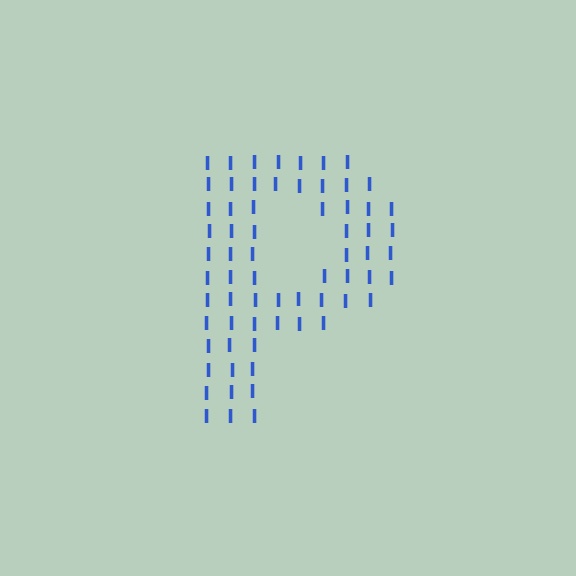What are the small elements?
The small elements are letter I's.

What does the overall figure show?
The overall figure shows the letter P.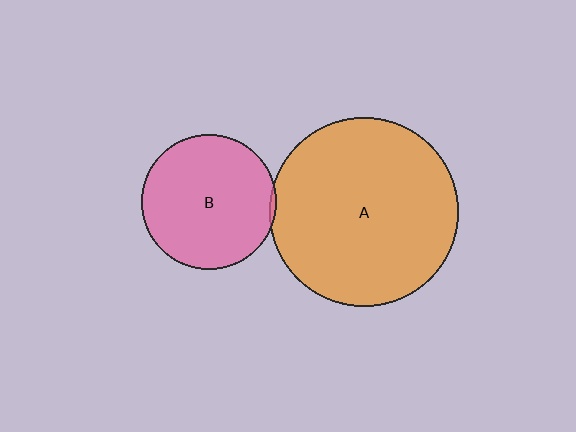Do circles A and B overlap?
Yes.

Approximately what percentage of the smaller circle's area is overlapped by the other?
Approximately 5%.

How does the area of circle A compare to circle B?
Approximately 2.0 times.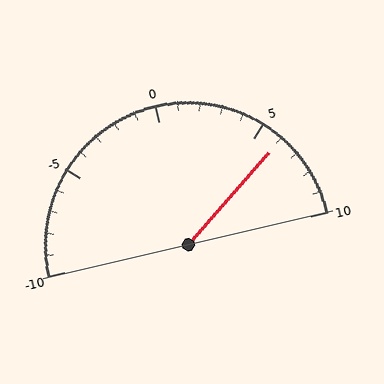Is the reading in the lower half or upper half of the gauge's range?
The reading is in the upper half of the range (-10 to 10).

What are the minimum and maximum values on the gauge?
The gauge ranges from -10 to 10.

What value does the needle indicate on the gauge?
The needle indicates approximately 6.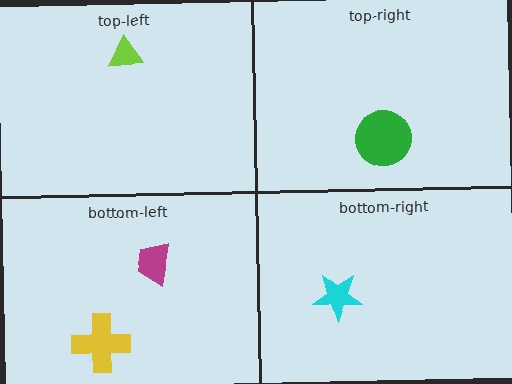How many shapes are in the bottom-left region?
2.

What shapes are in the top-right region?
The green circle.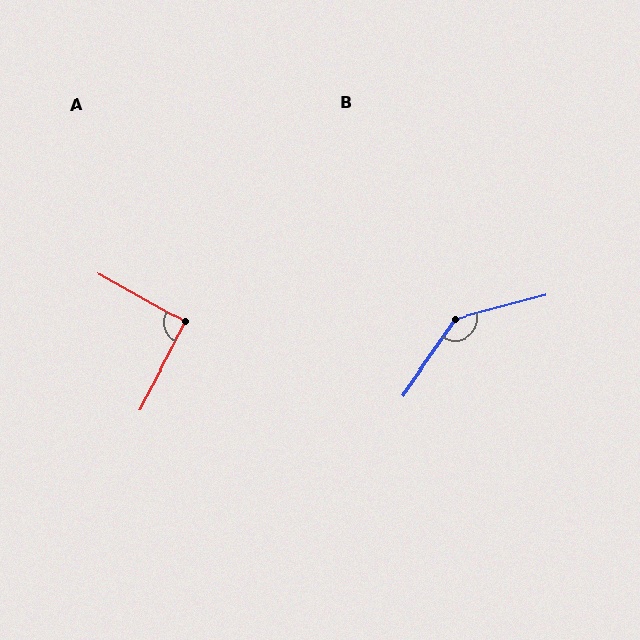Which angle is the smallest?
A, at approximately 92 degrees.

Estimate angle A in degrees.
Approximately 92 degrees.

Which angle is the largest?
B, at approximately 139 degrees.